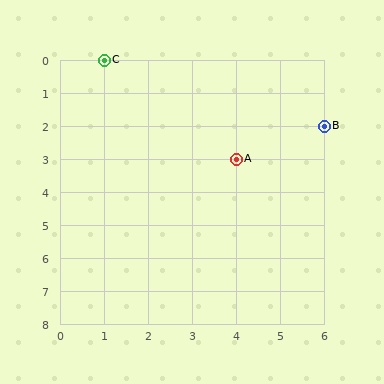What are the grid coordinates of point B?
Point B is at grid coordinates (6, 2).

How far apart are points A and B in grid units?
Points A and B are 2 columns and 1 row apart (about 2.2 grid units diagonally).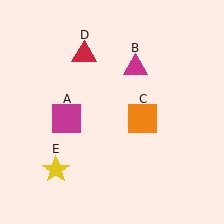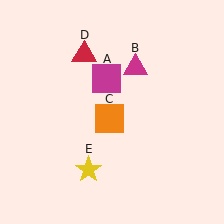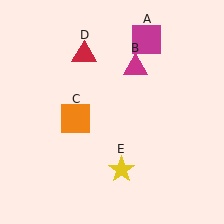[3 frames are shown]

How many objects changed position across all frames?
3 objects changed position: magenta square (object A), orange square (object C), yellow star (object E).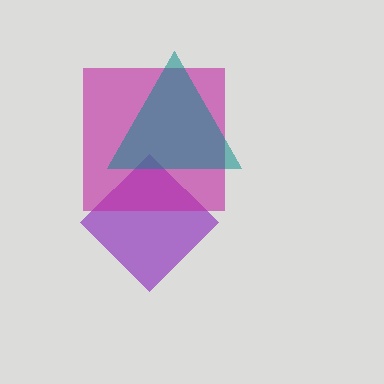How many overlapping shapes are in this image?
There are 3 overlapping shapes in the image.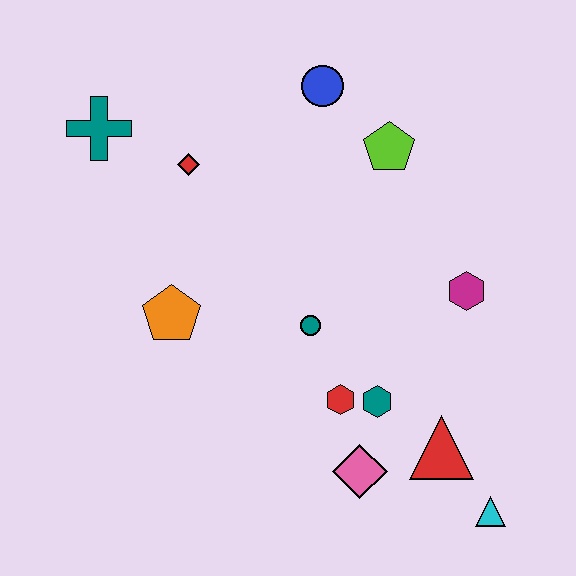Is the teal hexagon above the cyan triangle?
Yes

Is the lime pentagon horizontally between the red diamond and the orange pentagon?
No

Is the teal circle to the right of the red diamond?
Yes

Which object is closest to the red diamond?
The teal cross is closest to the red diamond.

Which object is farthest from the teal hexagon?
The teal cross is farthest from the teal hexagon.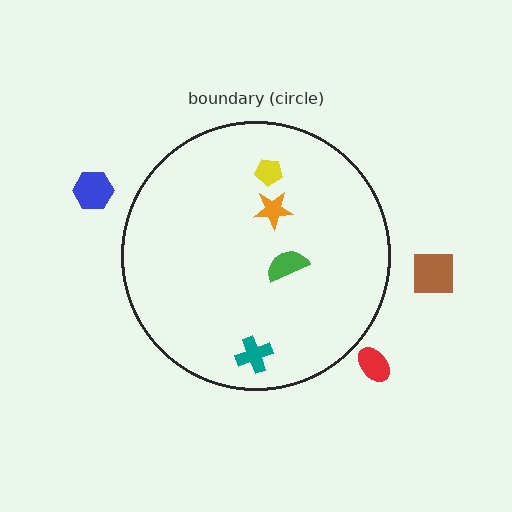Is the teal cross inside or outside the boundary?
Inside.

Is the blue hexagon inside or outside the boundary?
Outside.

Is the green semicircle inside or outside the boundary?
Inside.